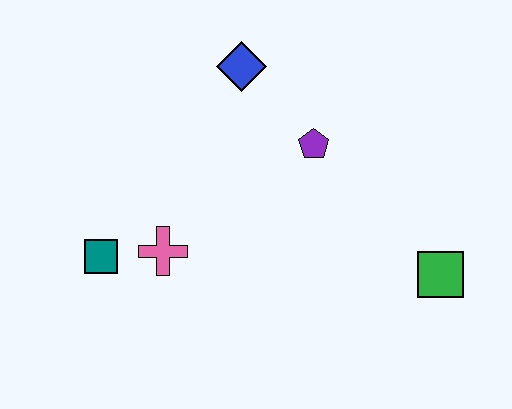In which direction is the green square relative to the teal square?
The green square is to the right of the teal square.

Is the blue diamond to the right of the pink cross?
Yes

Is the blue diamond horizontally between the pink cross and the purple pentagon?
Yes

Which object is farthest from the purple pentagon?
The teal square is farthest from the purple pentagon.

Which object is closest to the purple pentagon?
The blue diamond is closest to the purple pentagon.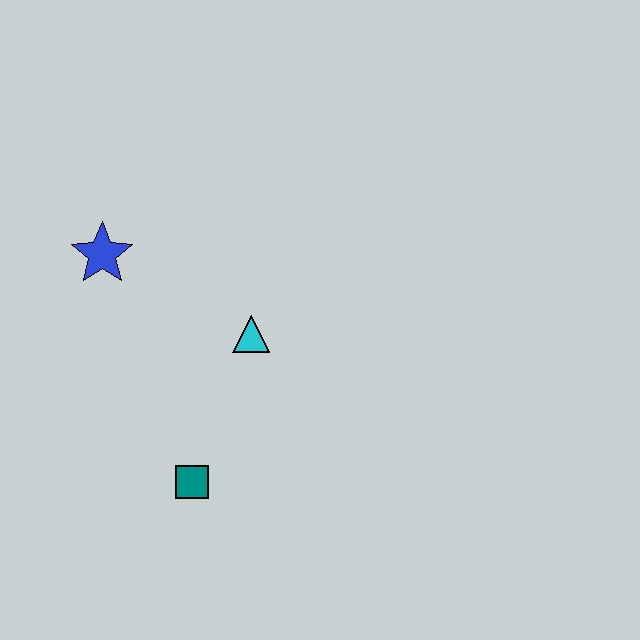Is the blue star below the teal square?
No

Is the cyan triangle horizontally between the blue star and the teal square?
No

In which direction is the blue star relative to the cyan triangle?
The blue star is to the left of the cyan triangle.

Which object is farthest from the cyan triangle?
The blue star is farthest from the cyan triangle.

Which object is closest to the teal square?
The cyan triangle is closest to the teal square.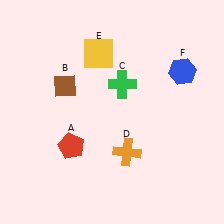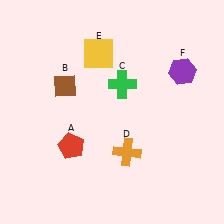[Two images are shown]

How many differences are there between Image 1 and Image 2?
There is 1 difference between the two images.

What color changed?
The hexagon (F) changed from blue in Image 1 to purple in Image 2.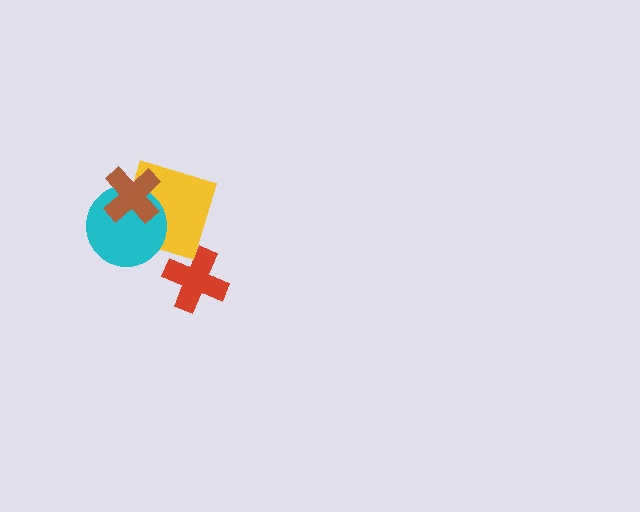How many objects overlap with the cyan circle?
2 objects overlap with the cyan circle.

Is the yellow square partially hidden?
Yes, it is partially covered by another shape.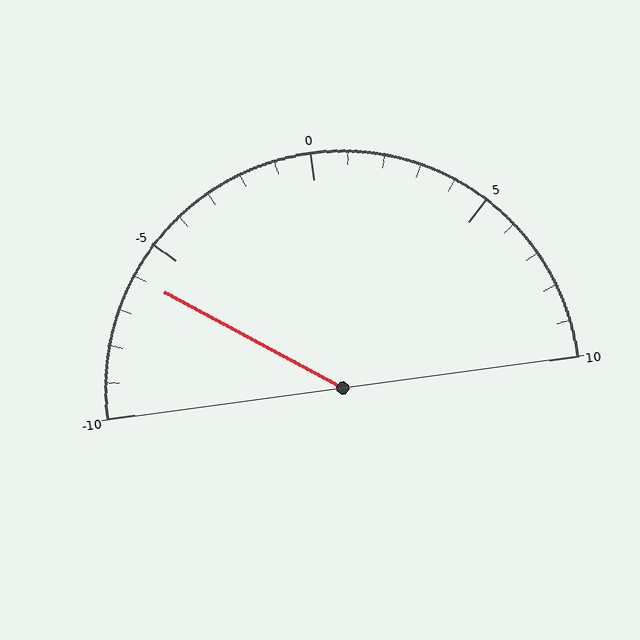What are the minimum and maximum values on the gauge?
The gauge ranges from -10 to 10.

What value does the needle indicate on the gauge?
The needle indicates approximately -6.